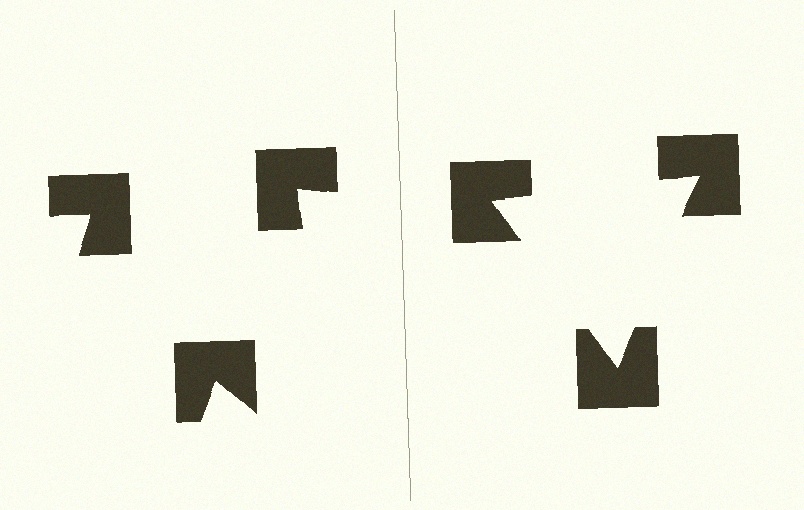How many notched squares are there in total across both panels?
6 — 3 on each side.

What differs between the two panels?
The notched squares are positioned identically on both sides; only the wedge orientations differ. On the right they align to a triangle; on the left they are misaligned.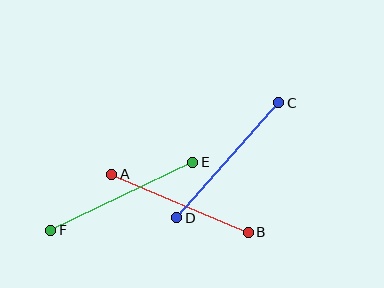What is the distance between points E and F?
The distance is approximately 157 pixels.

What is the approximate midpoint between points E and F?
The midpoint is at approximately (122, 196) pixels.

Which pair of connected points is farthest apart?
Points E and F are farthest apart.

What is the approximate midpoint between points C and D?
The midpoint is at approximately (228, 160) pixels.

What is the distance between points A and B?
The distance is approximately 148 pixels.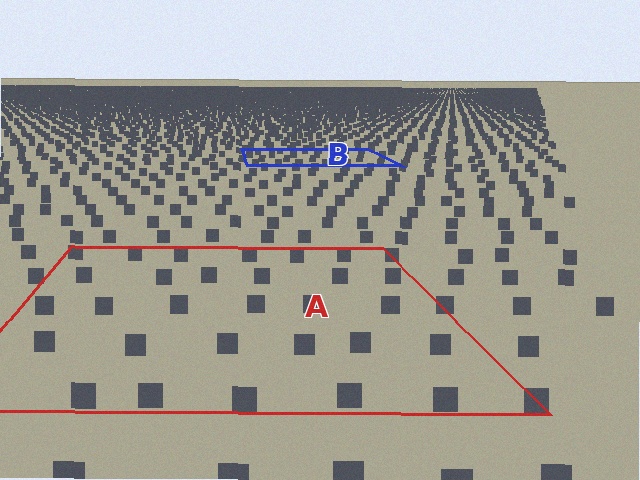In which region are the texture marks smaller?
The texture marks are smaller in region B, because it is farther away.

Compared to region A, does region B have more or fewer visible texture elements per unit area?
Region B has more texture elements per unit area — they are packed more densely because it is farther away.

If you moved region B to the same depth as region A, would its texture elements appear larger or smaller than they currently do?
They would appear larger. At a closer depth, the same texture elements are projected at a bigger on-screen size.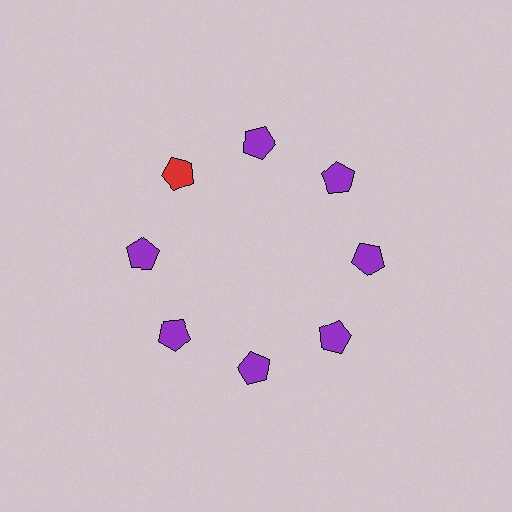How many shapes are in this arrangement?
There are 8 shapes arranged in a ring pattern.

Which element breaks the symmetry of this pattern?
The red pentagon at roughly the 10 o'clock position breaks the symmetry. All other shapes are purple pentagons.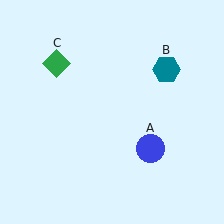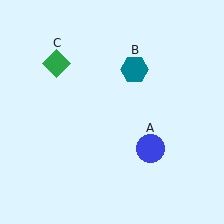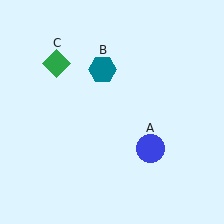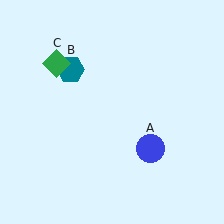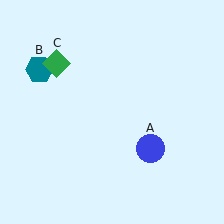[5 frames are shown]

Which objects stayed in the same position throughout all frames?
Blue circle (object A) and green diamond (object C) remained stationary.